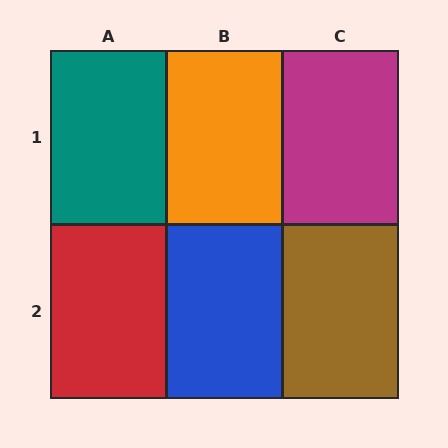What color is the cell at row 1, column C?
Magenta.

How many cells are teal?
1 cell is teal.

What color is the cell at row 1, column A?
Teal.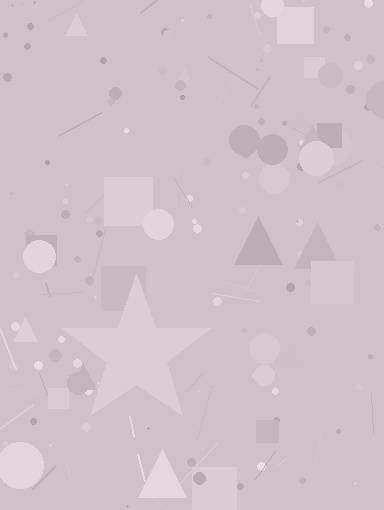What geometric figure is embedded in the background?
A star is embedded in the background.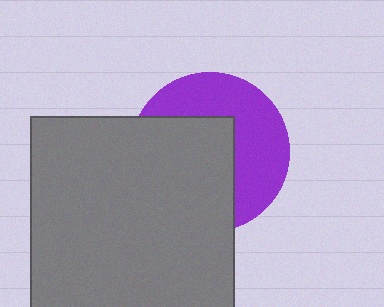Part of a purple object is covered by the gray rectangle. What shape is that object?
It is a circle.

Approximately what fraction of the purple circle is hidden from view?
Roughly 54% of the purple circle is hidden behind the gray rectangle.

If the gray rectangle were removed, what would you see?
You would see the complete purple circle.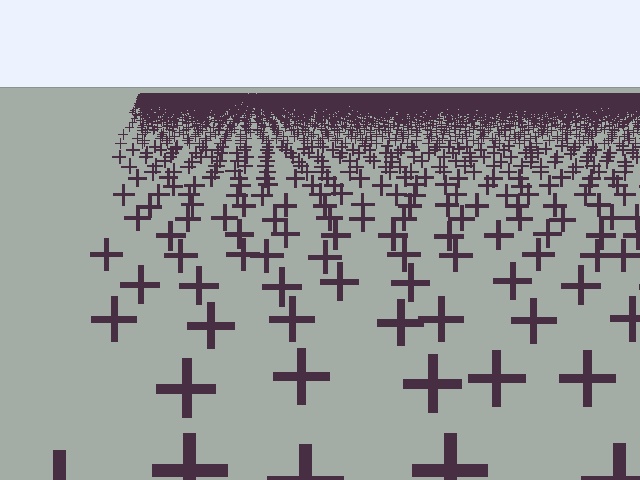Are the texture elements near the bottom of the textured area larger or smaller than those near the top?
Larger. Near the bottom, elements are closer to the viewer and appear at a bigger on-screen size.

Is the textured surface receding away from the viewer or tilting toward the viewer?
The surface is receding away from the viewer. Texture elements get smaller and denser toward the top.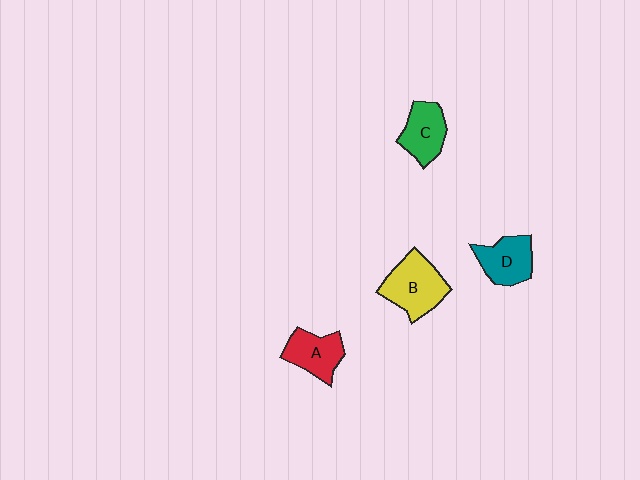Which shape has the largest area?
Shape B (yellow).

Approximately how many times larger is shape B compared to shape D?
Approximately 1.3 times.